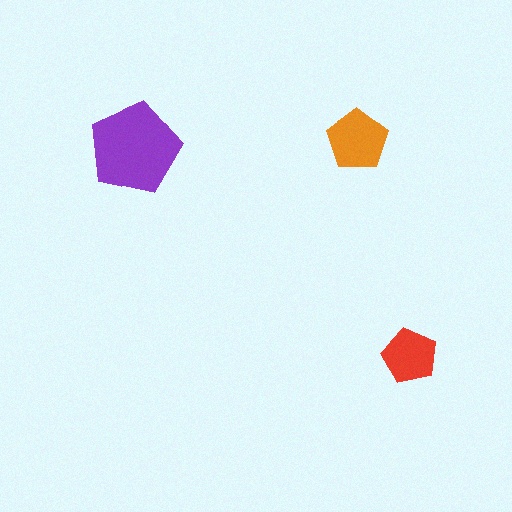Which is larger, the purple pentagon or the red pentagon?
The purple one.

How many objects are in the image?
There are 3 objects in the image.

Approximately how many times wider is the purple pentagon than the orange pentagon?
About 1.5 times wider.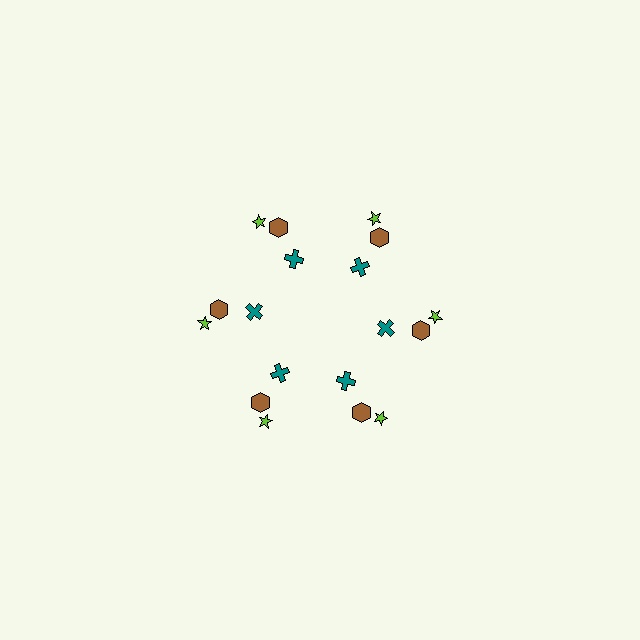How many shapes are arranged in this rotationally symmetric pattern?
There are 18 shapes, arranged in 6 groups of 3.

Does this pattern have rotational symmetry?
Yes, this pattern has 6-fold rotational symmetry. It looks the same after rotating 60 degrees around the center.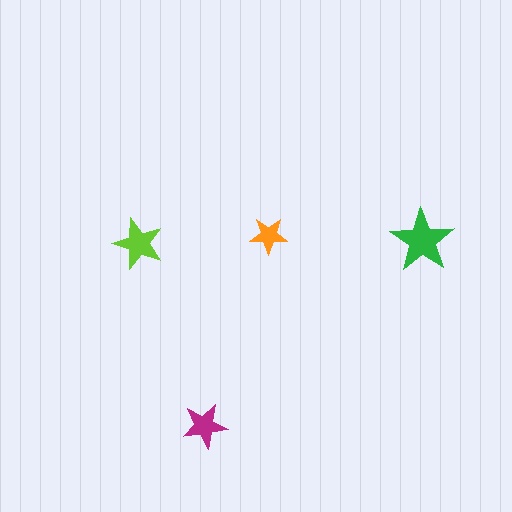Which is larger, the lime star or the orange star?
The lime one.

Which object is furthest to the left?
The lime star is leftmost.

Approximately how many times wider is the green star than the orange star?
About 1.5 times wider.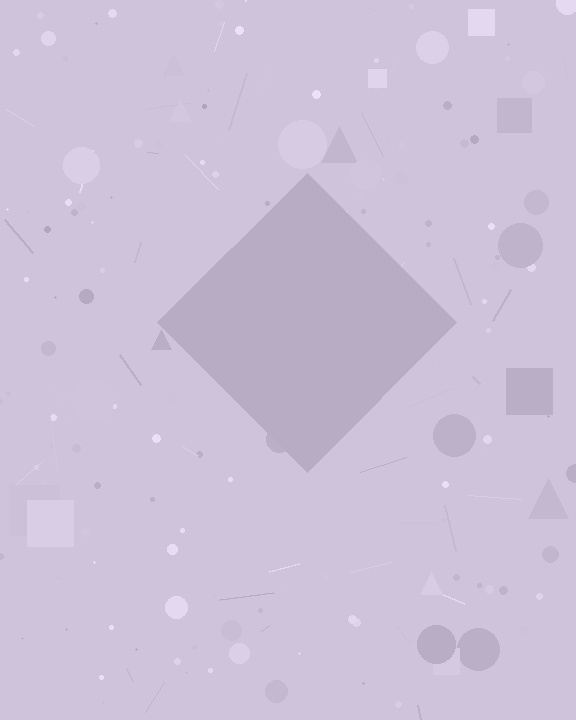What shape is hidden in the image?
A diamond is hidden in the image.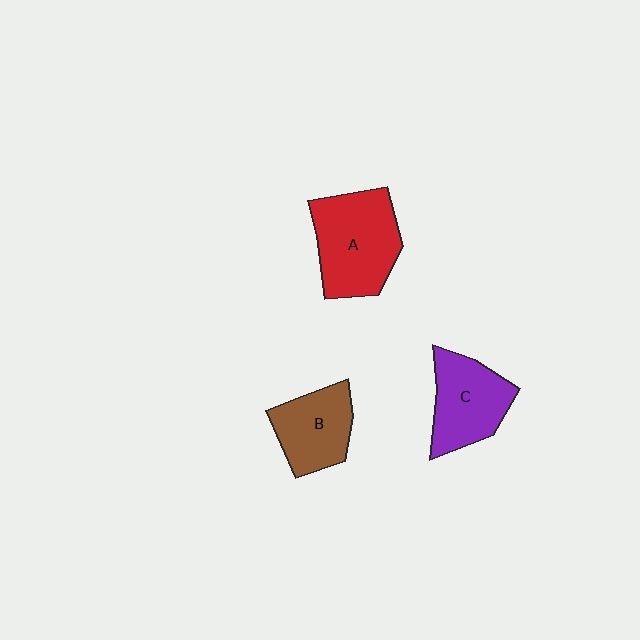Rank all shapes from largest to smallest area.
From largest to smallest: A (red), C (purple), B (brown).